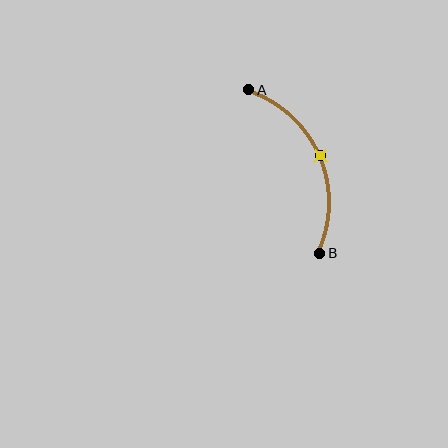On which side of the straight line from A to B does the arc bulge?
The arc bulges to the right of the straight line connecting A and B.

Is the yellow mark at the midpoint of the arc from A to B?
Yes. The yellow mark lies on the arc at equal arc-length from both A and B — it is the arc midpoint.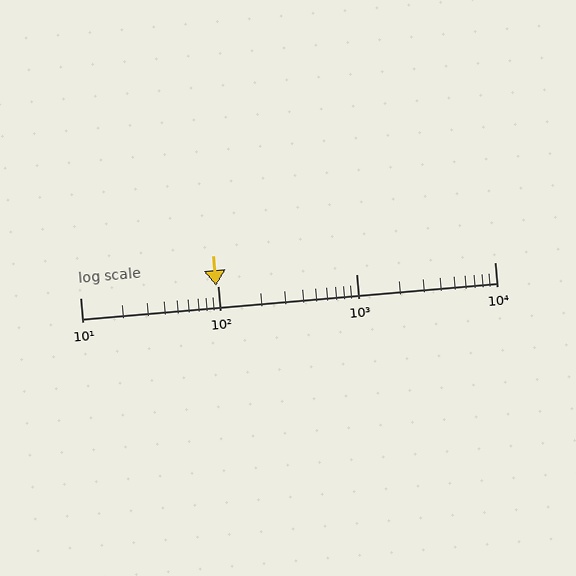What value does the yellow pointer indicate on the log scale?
The pointer indicates approximately 97.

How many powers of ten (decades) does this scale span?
The scale spans 3 decades, from 10 to 10000.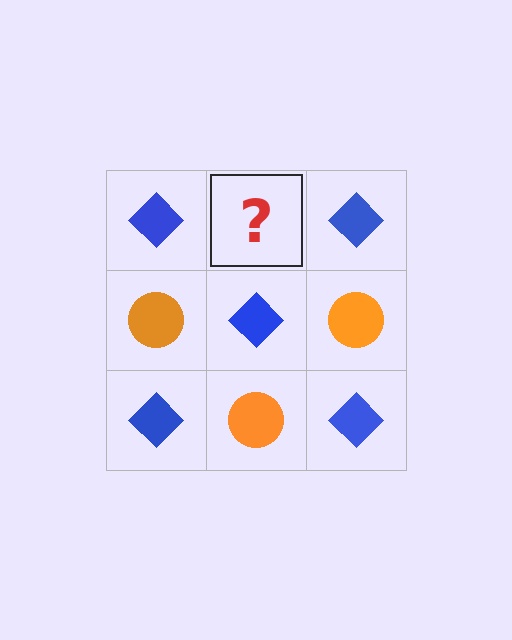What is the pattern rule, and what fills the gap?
The rule is that it alternates blue diamond and orange circle in a checkerboard pattern. The gap should be filled with an orange circle.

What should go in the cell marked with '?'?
The missing cell should contain an orange circle.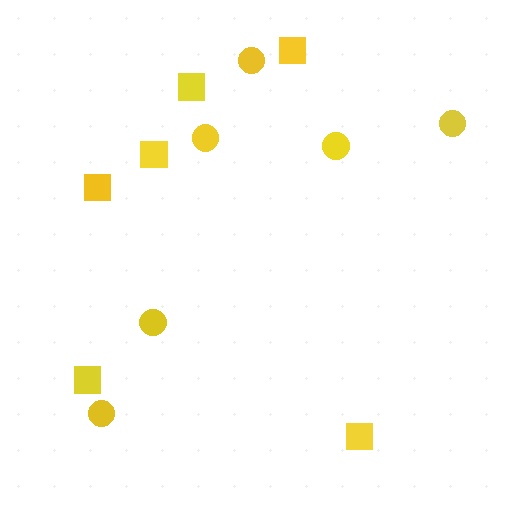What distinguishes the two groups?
There are 2 groups: one group of circles (6) and one group of squares (6).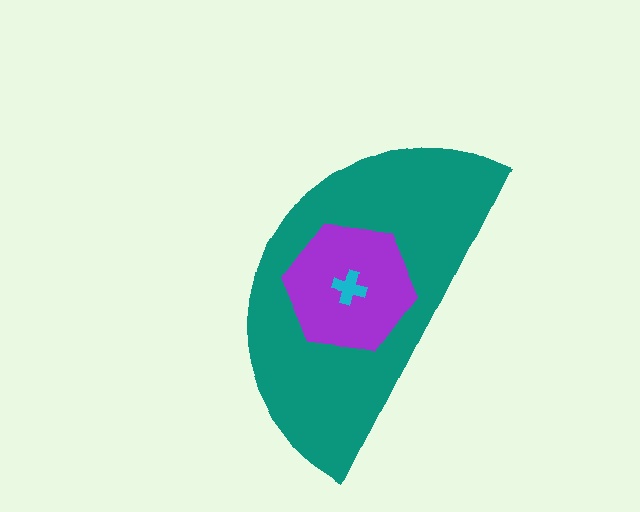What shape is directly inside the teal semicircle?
The purple hexagon.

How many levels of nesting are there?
3.